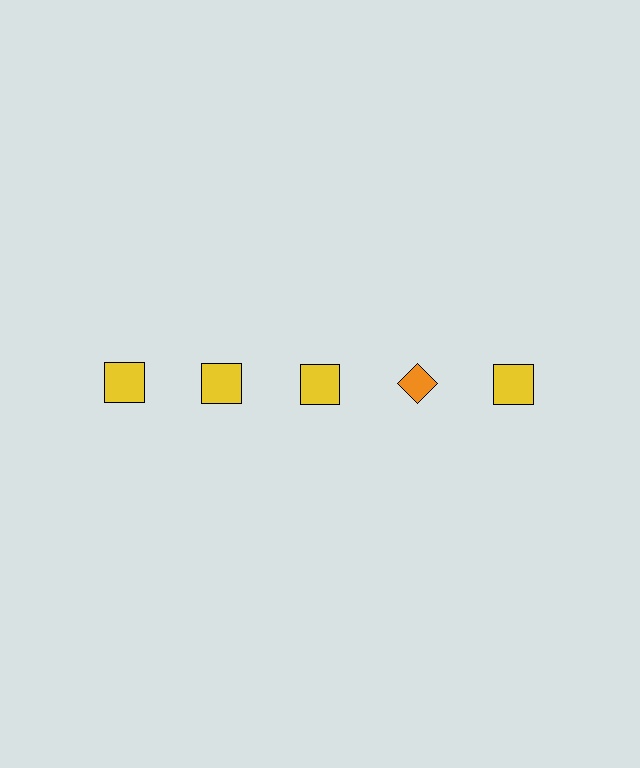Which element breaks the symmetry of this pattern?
The orange diamond in the top row, second from right column breaks the symmetry. All other shapes are yellow squares.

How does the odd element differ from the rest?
It differs in both color (orange instead of yellow) and shape (diamond instead of square).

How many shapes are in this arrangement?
There are 5 shapes arranged in a grid pattern.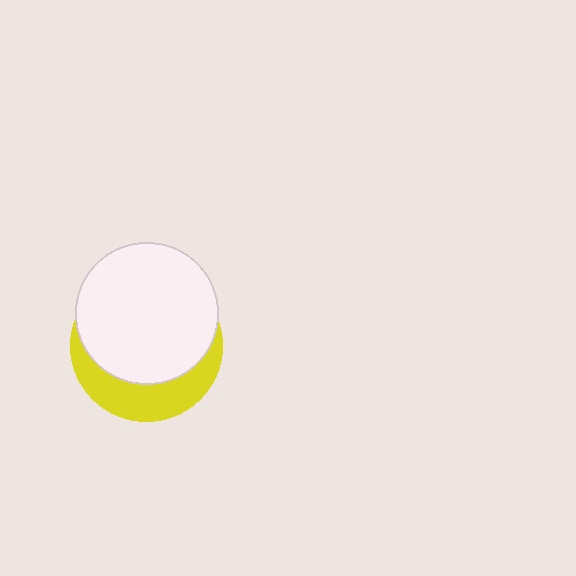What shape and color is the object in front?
The object in front is a white circle.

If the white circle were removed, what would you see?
You would see the complete yellow circle.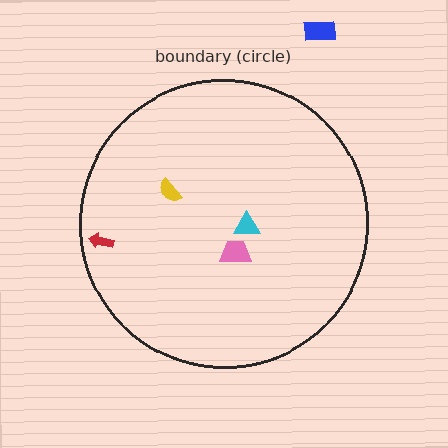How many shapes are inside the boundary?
4 inside, 1 outside.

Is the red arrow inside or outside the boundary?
Inside.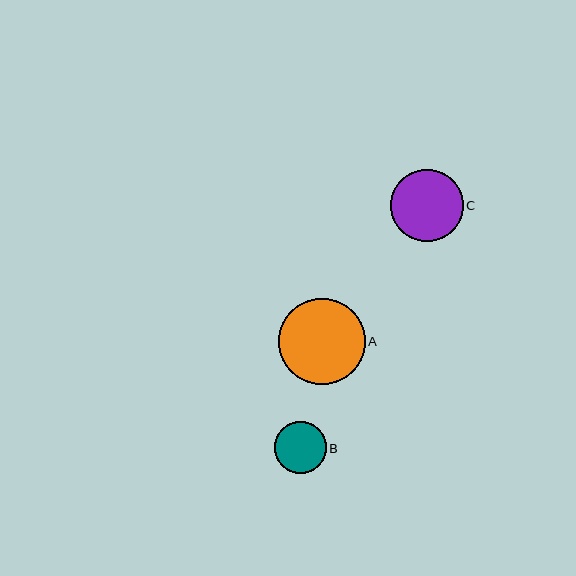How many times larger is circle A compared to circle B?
Circle A is approximately 1.7 times the size of circle B.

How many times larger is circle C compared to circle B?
Circle C is approximately 1.4 times the size of circle B.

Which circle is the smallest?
Circle B is the smallest with a size of approximately 52 pixels.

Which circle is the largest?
Circle A is the largest with a size of approximately 86 pixels.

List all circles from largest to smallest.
From largest to smallest: A, C, B.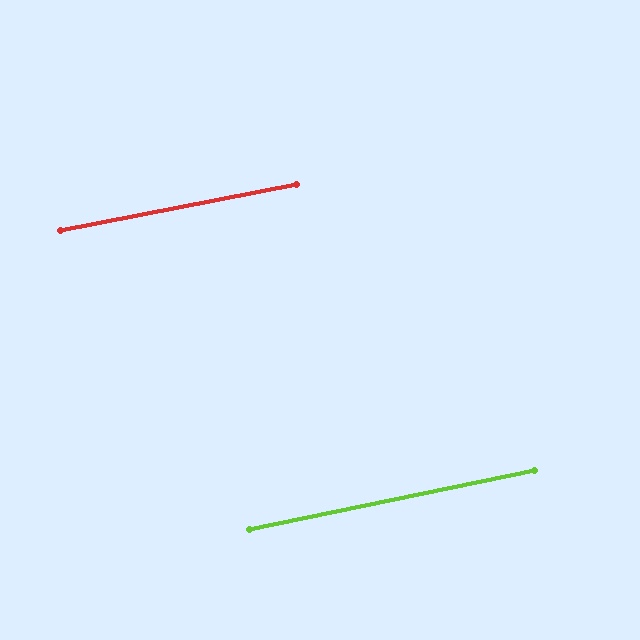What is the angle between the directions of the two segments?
Approximately 1 degree.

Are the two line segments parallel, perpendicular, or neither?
Parallel — their directions differ by only 0.7°.